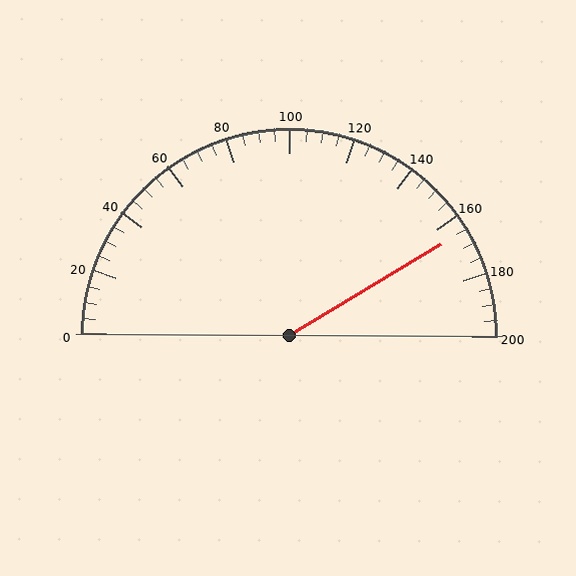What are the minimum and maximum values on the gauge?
The gauge ranges from 0 to 200.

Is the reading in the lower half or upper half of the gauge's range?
The reading is in the upper half of the range (0 to 200).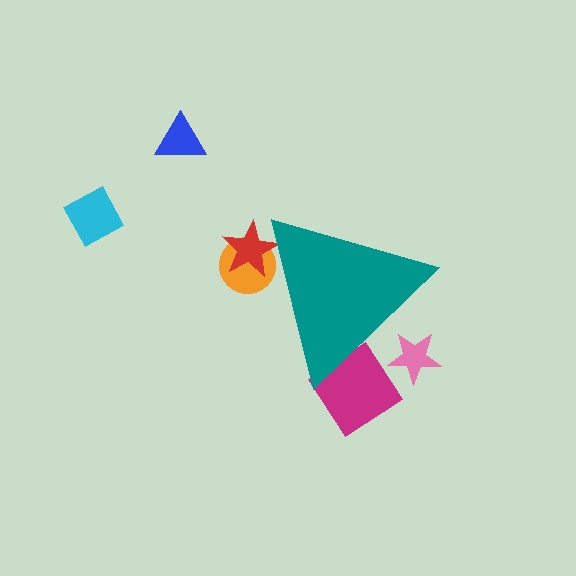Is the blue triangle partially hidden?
No, the blue triangle is fully visible.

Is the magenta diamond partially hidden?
Yes, the magenta diamond is partially hidden behind the teal triangle.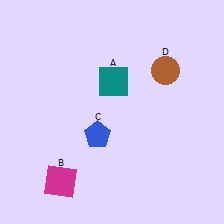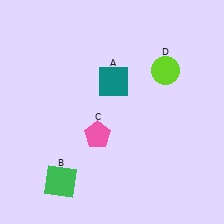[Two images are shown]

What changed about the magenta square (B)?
In Image 1, B is magenta. In Image 2, it changed to green.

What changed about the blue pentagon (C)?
In Image 1, C is blue. In Image 2, it changed to pink.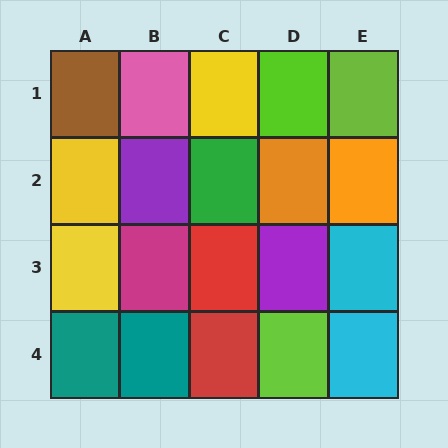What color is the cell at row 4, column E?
Cyan.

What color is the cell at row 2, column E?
Orange.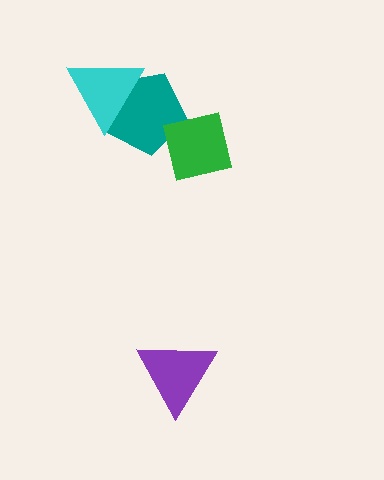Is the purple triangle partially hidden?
No, no other shape covers it.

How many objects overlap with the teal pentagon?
2 objects overlap with the teal pentagon.